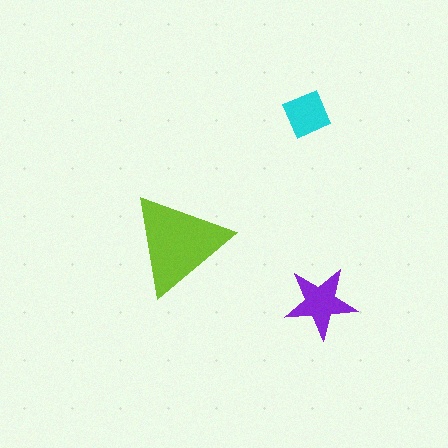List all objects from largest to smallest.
The lime triangle, the purple star, the cyan square.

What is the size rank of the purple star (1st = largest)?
2nd.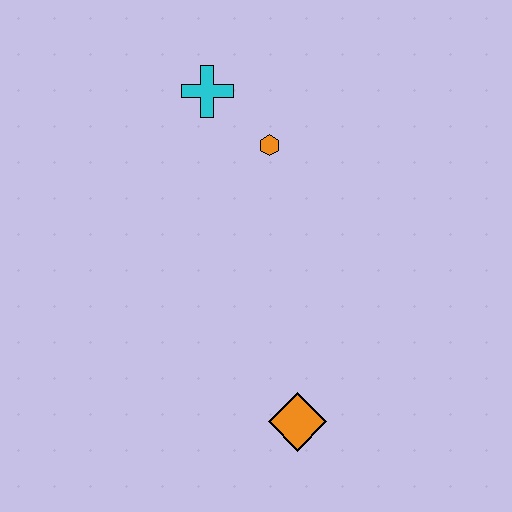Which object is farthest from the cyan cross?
The orange diamond is farthest from the cyan cross.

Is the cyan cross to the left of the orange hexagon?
Yes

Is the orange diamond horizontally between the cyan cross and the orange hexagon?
No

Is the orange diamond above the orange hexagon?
No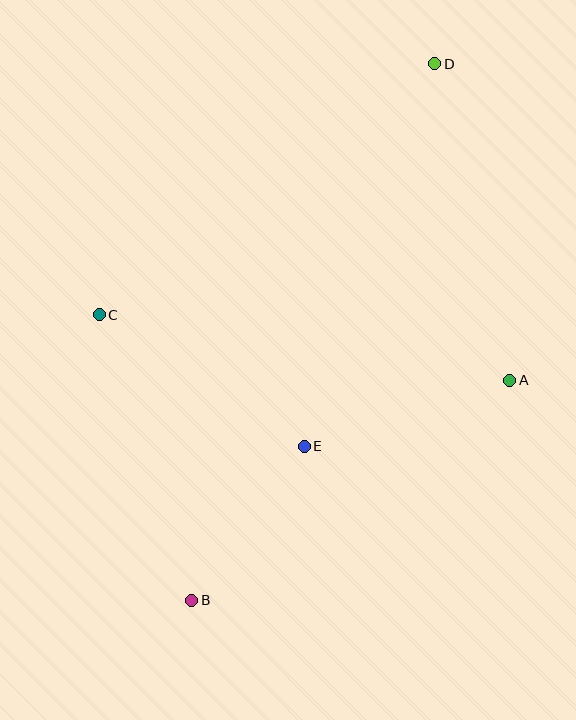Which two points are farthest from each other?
Points B and D are farthest from each other.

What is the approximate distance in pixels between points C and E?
The distance between C and E is approximately 243 pixels.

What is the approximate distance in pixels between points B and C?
The distance between B and C is approximately 300 pixels.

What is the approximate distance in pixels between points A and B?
The distance between A and B is approximately 387 pixels.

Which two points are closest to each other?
Points B and E are closest to each other.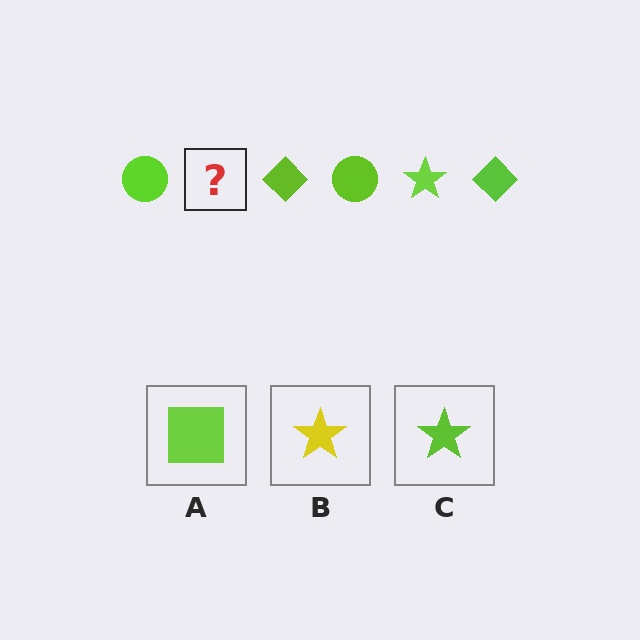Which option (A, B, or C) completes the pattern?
C.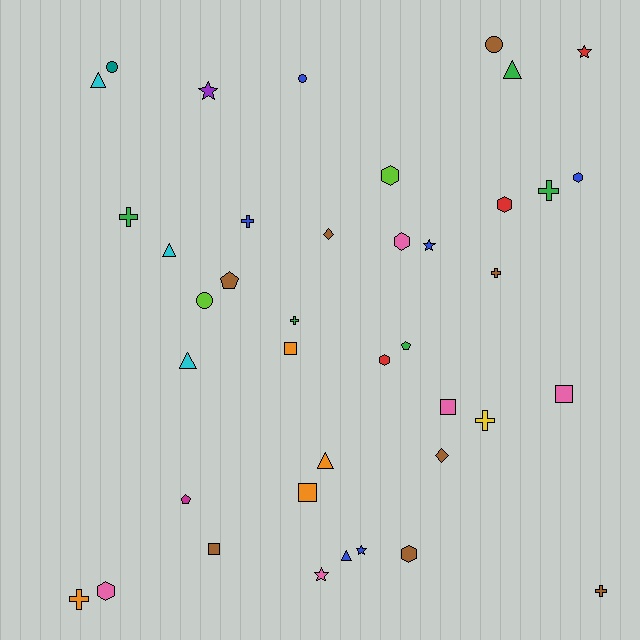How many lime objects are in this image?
There are 2 lime objects.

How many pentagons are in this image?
There are 3 pentagons.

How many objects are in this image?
There are 40 objects.